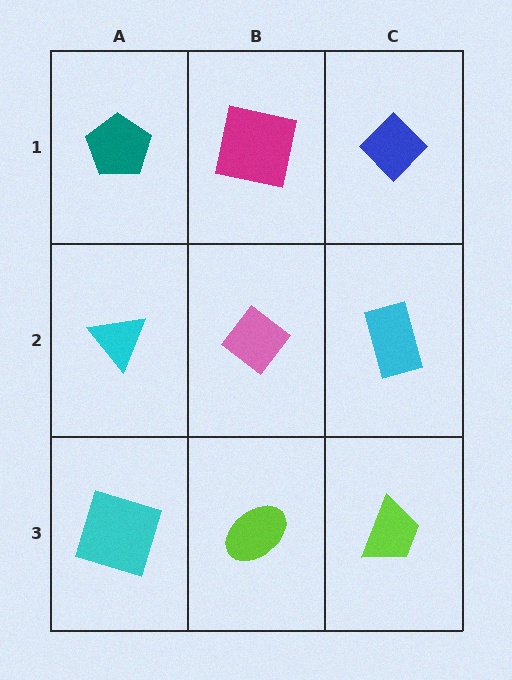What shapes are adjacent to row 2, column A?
A teal pentagon (row 1, column A), a cyan square (row 3, column A), a pink diamond (row 2, column B).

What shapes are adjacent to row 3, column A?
A cyan triangle (row 2, column A), a lime ellipse (row 3, column B).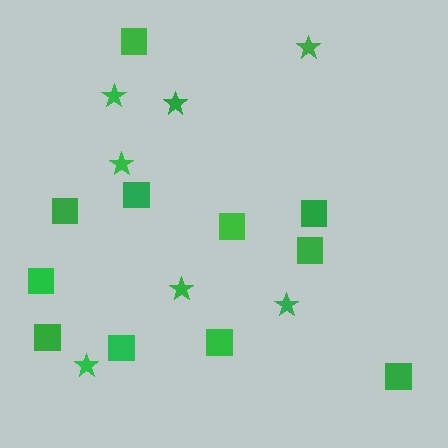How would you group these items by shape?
There are 2 groups: one group of stars (7) and one group of squares (11).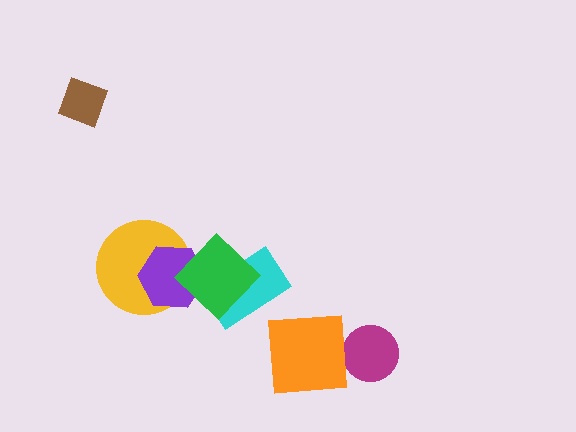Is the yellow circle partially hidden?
Yes, it is partially covered by another shape.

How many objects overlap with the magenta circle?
0 objects overlap with the magenta circle.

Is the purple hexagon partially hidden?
Yes, it is partially covered by another shape.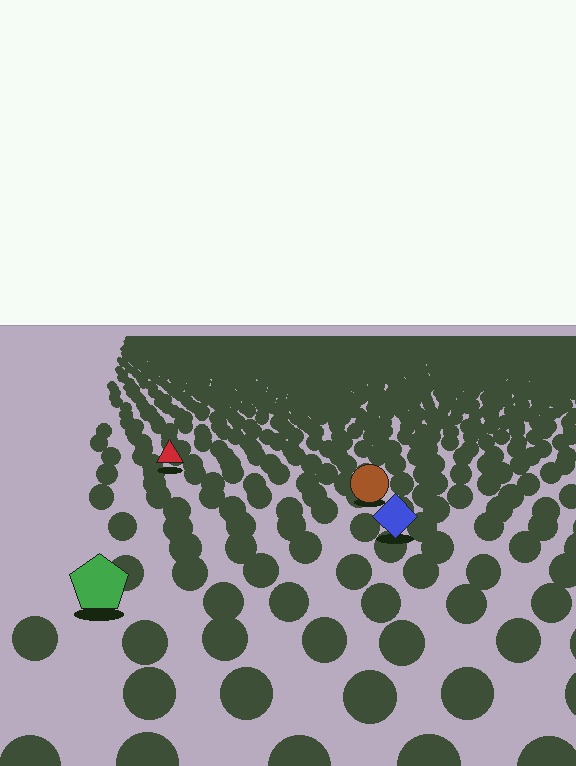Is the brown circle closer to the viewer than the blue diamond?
No. The blue diamond is closer — you can tell from the texture gradient: the ground texture is coarser near it.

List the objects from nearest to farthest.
From nearest to farthest: the green pentagon, the blue diamond, the brown circle, the red triangle.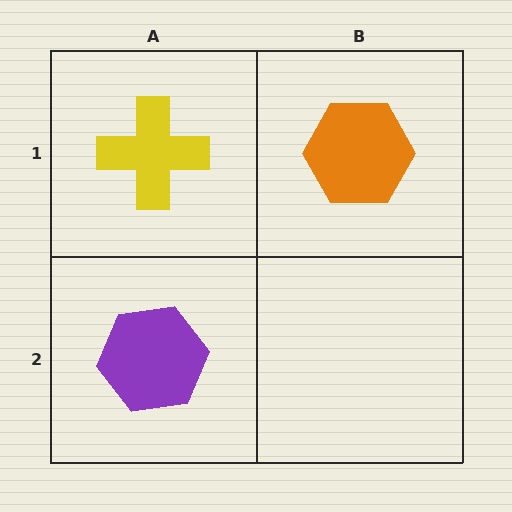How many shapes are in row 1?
2 shapes.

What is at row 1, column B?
An orange hexagon.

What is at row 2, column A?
A purple hexagon.